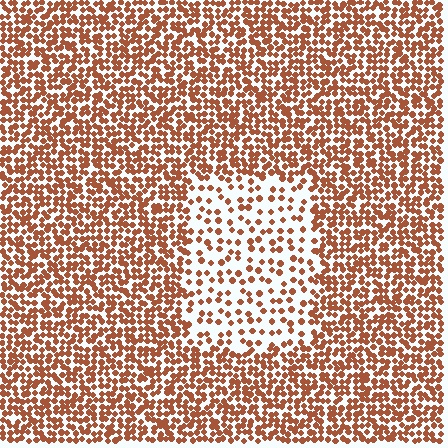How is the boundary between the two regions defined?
The boundary is defined by a change in element density (approximately 2.5x ratio). All elements are the same color, size, and shape.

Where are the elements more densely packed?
The elements are more densely packed outside the rectangle boundary.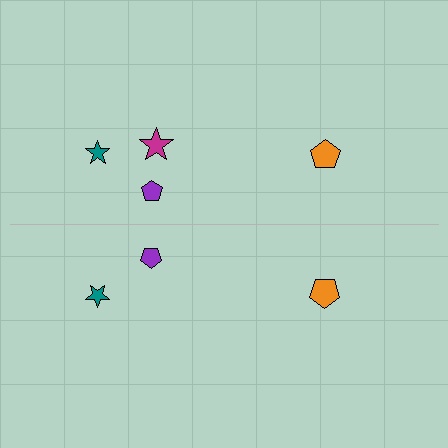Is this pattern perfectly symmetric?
No, the pattern is not perfectly symmetric. A magenta star is missing from the bottom side.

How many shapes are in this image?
There are 7 shapes in this image.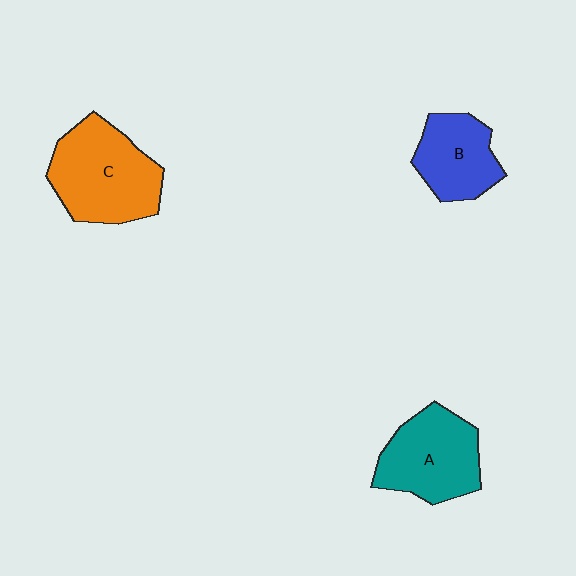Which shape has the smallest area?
Shape B (blue).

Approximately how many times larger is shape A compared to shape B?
Approximately 1.3 times.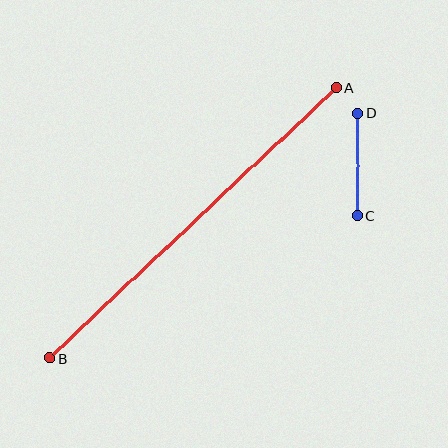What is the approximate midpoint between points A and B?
The midpoint is at approximately (193, 223) pixels.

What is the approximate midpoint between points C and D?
The midpoint is at approximately (357, 164) pixels.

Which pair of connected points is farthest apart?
Points A and B are farthest apart.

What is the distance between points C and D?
The distance is approximately 102 pixels.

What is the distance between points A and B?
The distance is approximately 394 pixels.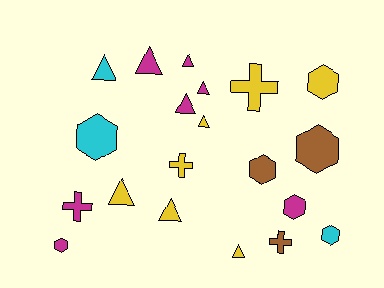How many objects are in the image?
There are 20 objects.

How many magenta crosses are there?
There is 1 magenta cross.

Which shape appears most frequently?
Triangle, with 9 objects.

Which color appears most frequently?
Yellow, with 7 objects.